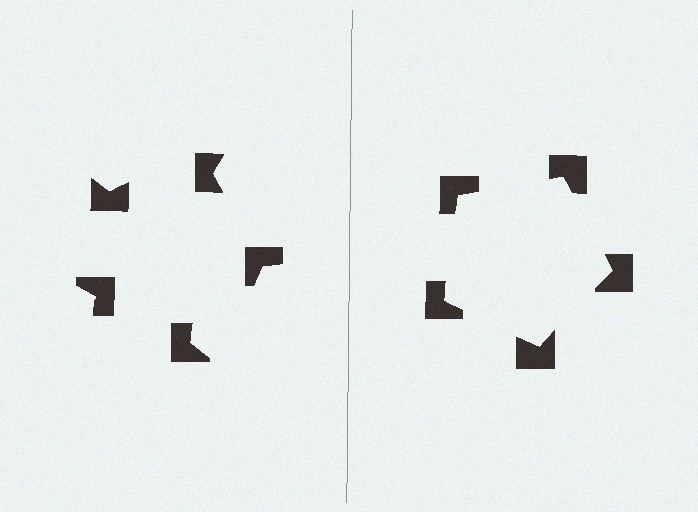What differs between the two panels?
The notched squares are positioned identically on both sides; only the wedge orientations differ. On the right they align to a pentagon; on the left they are misaligned.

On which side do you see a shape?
An illusory pentagon appears on the right side. On the left side the wedge cuts are rotated, so no coherent shape forms.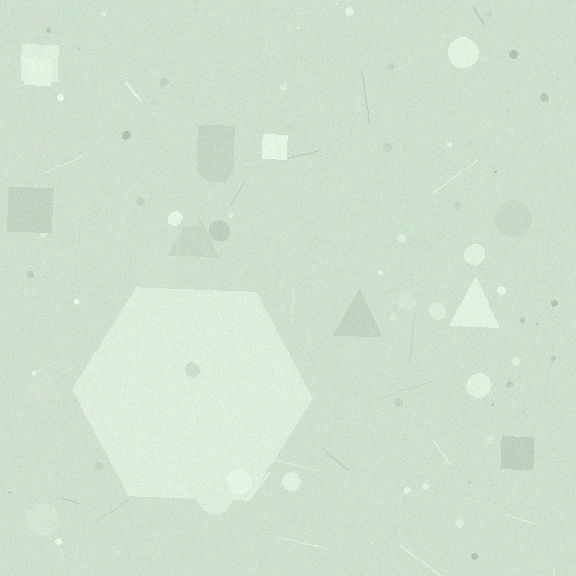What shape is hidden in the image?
A hexagon is hidden in the image.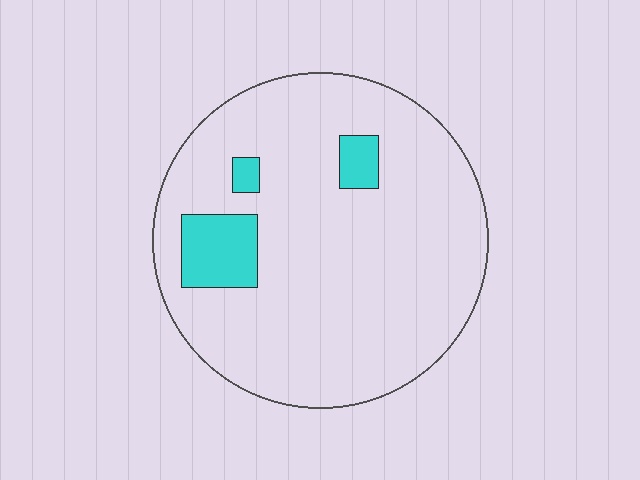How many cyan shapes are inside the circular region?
3.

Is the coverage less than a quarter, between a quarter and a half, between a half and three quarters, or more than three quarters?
Less than a quarter.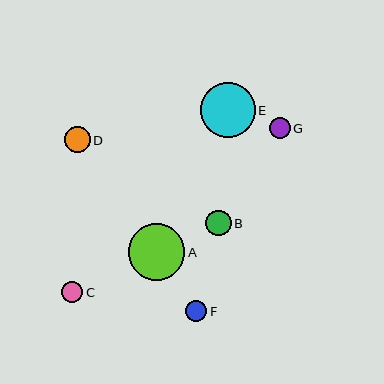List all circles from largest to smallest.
From largest to smallest: A, E, D, B, C, F, G.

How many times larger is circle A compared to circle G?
Circle A is approximately 2.7 times the size of circle G.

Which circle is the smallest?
Circle G is the smallest with a size of approximately 21 pixels.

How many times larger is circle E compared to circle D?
Circle E is approximately 2.1 times the size of circle D.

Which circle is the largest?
Circle A is the largest with a size of approximately 57 pixels.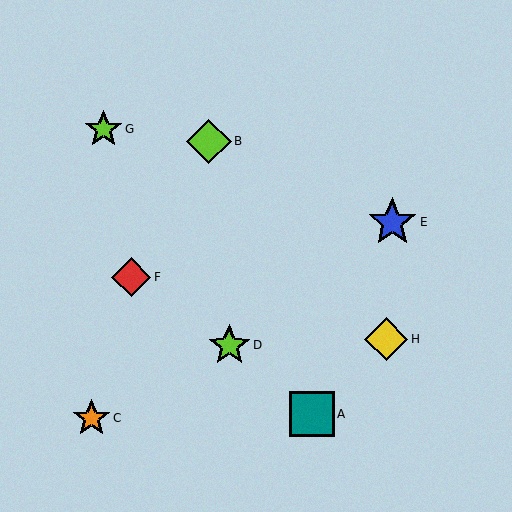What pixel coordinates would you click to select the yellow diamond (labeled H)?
Click at (386, 339) to select the yellow diamond H.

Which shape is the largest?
The blue star (labeled E) is the largest.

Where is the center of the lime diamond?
The center of the lime diamond is at (209, 141).